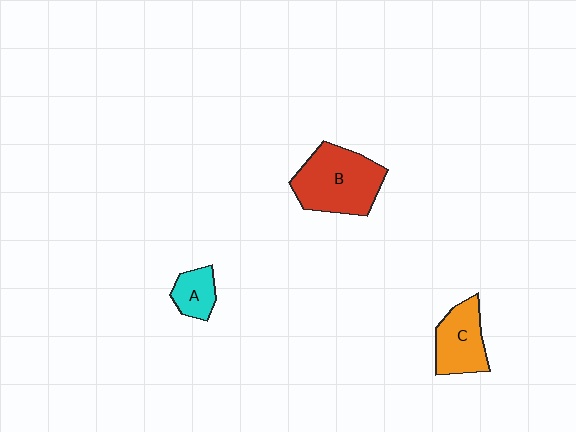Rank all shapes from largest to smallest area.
From largest to smallest: B (red), C (orange), A (cyan).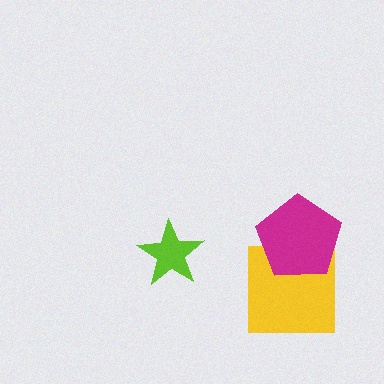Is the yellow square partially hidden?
Yes, it is partially covered by another shape.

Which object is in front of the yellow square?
The magenta pentagon is in front of the yellow square.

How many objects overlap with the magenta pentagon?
1 object overlaps with the magenta pentagon.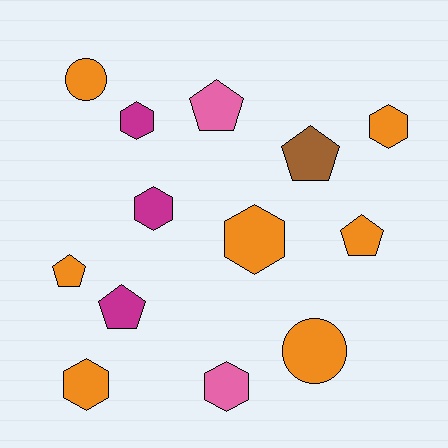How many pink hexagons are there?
There is 1 pink hexagon.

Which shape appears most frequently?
Hexagon, with 6 objects.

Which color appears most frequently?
Orange, with 7 objects.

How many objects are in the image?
There are 13 objects.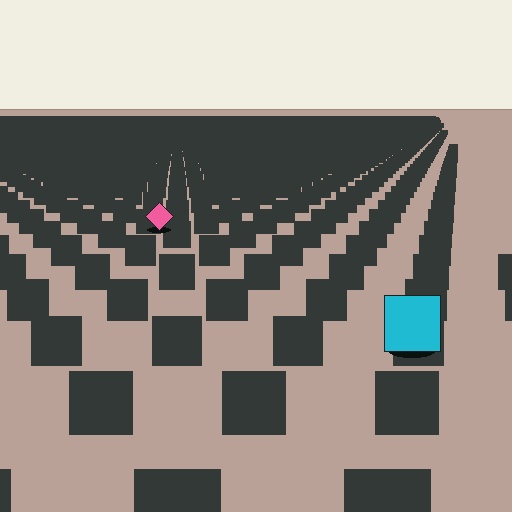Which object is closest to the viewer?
The cyan square is closest. The texture marks near it are larger and more spread out.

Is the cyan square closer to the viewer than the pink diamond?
Yes. The cyan square is closer — you can tell from the texture gradient: the ground texture is coarser near it.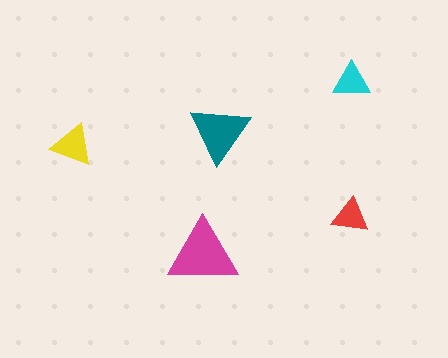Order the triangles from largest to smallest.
the magenta one, the teal one, the yellow one, the cyan one, the red one.